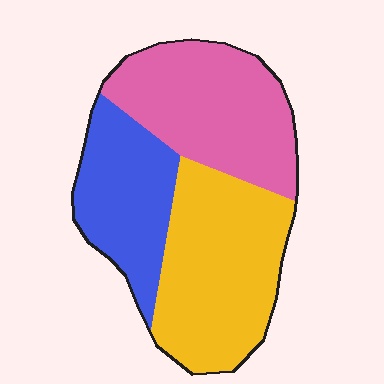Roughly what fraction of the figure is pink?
Pink covers 35% of the figure.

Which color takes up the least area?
Blue, at roughly 25%.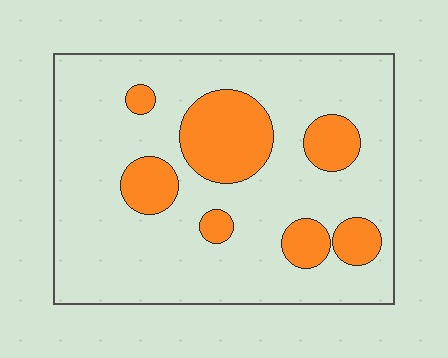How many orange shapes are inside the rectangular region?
7.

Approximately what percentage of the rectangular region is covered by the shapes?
Approximately 20%.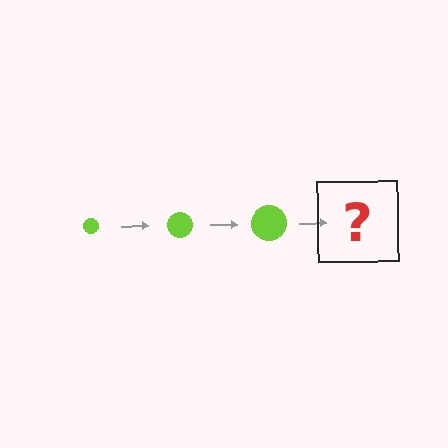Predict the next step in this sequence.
The next step is a lime circle, larger than the previous one.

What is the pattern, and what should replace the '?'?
The pattern is that the circle gets progressively larger each step. The '?' should be a lime circle, larger than the previous one.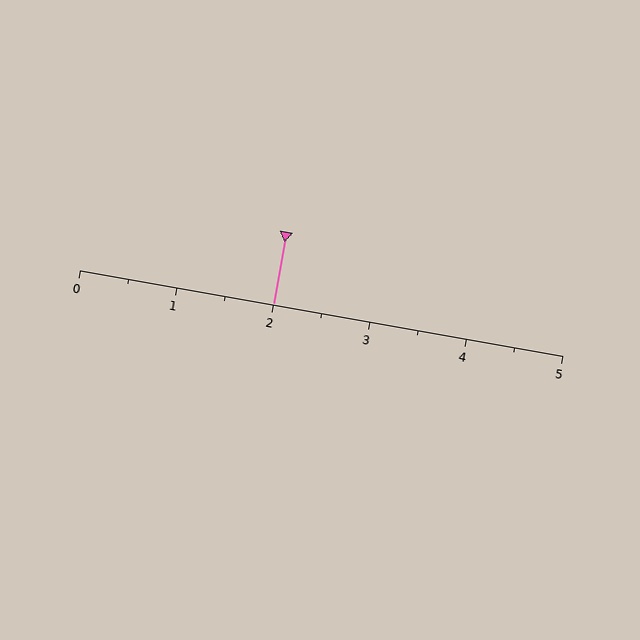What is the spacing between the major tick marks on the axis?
The major ticks are spaced 1 apart.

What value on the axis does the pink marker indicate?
The marker indicates approximately 2.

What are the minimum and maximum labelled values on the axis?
The axis runs from 0 to 5.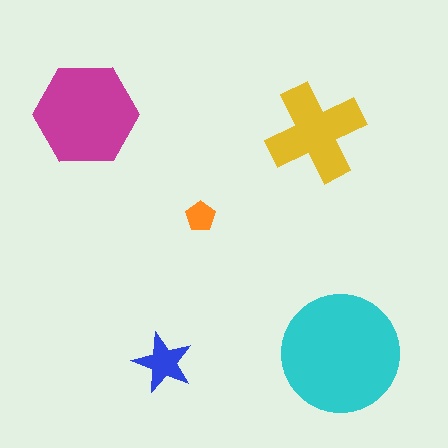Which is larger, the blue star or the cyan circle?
The cyan circle.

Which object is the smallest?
The orange pentagon.